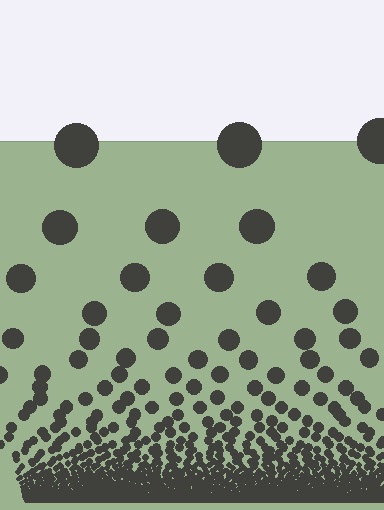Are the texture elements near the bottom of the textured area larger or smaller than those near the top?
Smaller. The gradient is inverted — elements near the bottom are smaller and denser.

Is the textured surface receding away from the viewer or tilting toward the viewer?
The surface appears to tilt toward the viewer. Texture elements get larger and sparser toward the top.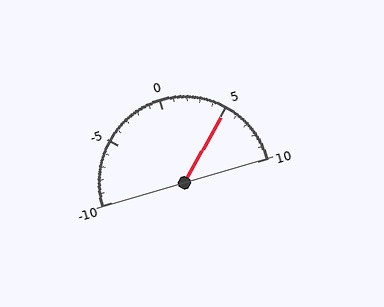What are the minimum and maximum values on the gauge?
The gauge ranges from -10 to 10.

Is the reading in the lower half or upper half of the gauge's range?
The reading is in the upper half of the range (-10 to 10).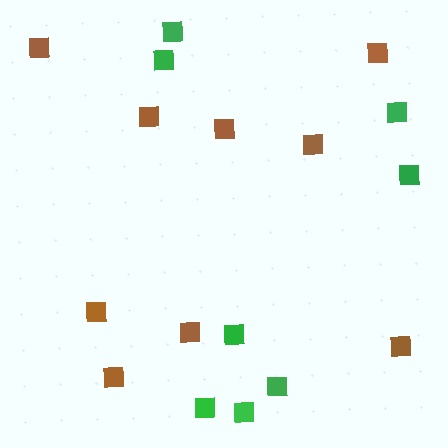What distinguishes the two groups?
There are 2 groups: one group of green squares (8) and one group of brown squares (9).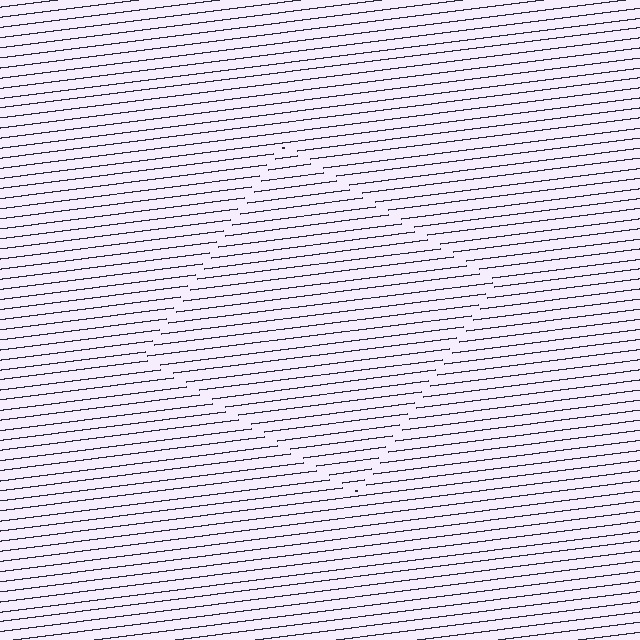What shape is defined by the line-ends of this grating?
An illusory square. The interior of the shape contains the same grating, shifted by half a period — the contour is defined by the phase discontinuity where line-ends from the inner and outer gratings abut.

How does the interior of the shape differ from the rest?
The interior of the shape contains the same grating, shifted by half a period — the contour is defined by the phase discontinuity where line-ends from the inner and outer gratings abut.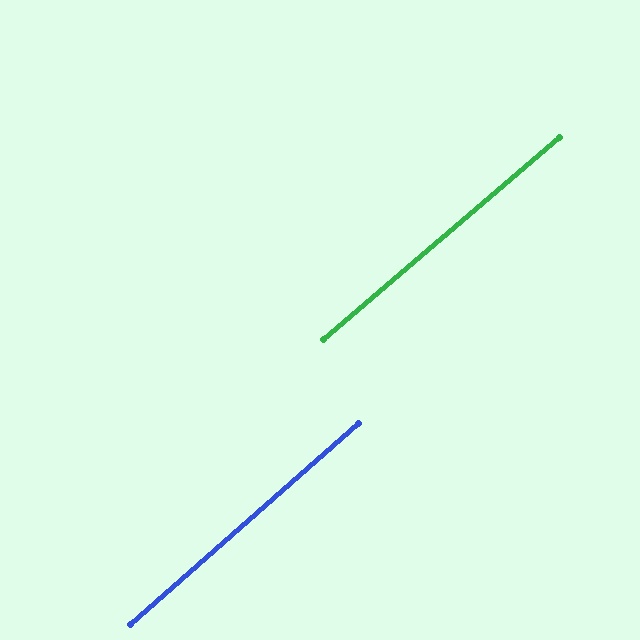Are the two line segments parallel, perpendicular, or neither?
Parallel — their directions differ by only 0.7°.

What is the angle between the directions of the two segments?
Approximately 1 degree.